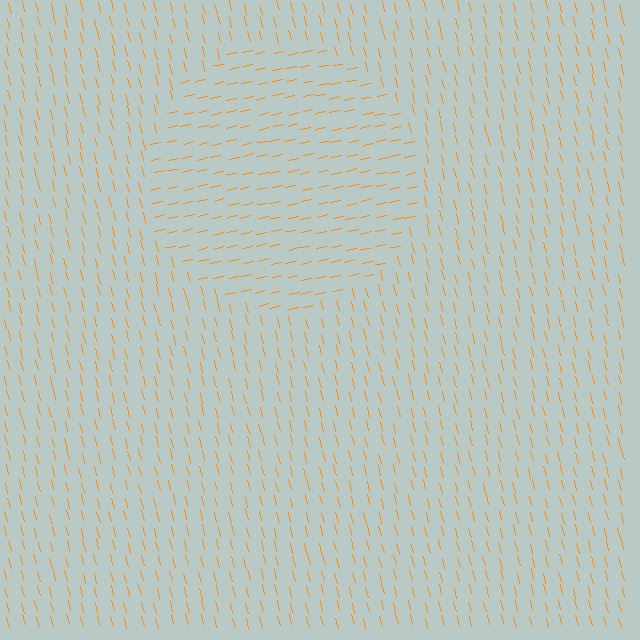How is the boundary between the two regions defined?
The boundary is defined purely by a change in line orientation (approximately 87 degrees difference). All lines are the same color and thickness.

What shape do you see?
I see a circle.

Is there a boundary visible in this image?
Yes, there is a texture boundary formed by a change in line orientation.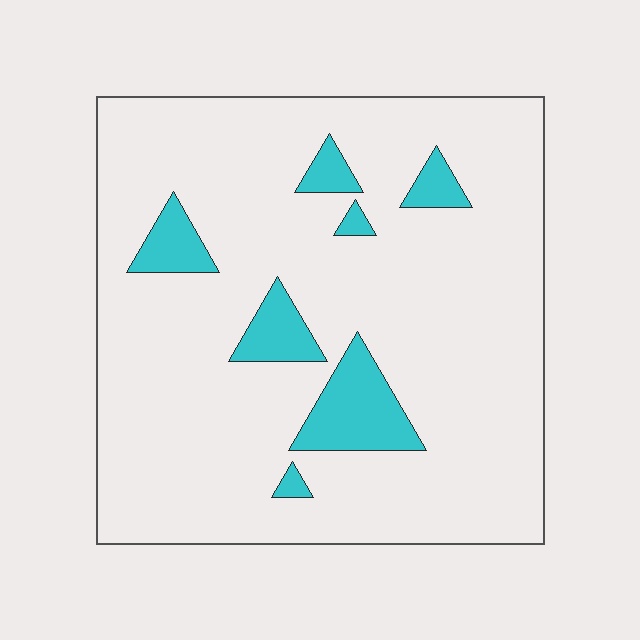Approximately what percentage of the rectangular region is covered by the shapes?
Approximately 10%.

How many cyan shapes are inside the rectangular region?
7.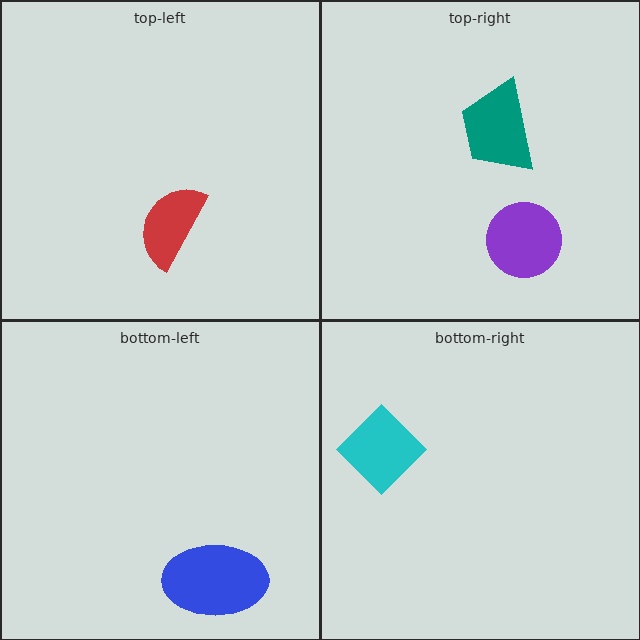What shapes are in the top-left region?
The red semicircle.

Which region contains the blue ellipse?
The bottom-left region.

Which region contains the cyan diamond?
The bottom-right region.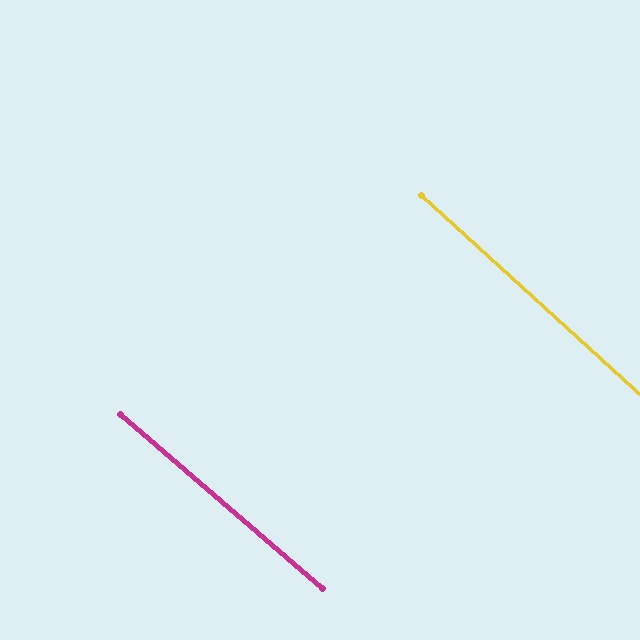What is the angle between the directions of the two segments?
Approximately 2 degrees.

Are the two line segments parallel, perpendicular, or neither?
Parallel — their directions differ by only 1.8°.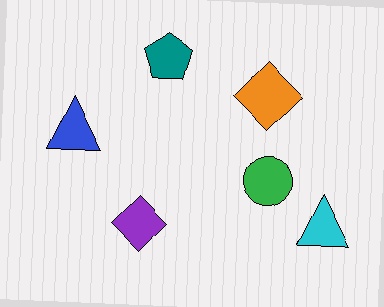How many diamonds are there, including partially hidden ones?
There are 2 diamonds.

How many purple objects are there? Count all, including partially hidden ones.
There is 1 purple object.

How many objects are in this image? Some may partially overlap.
There are 6 objects.